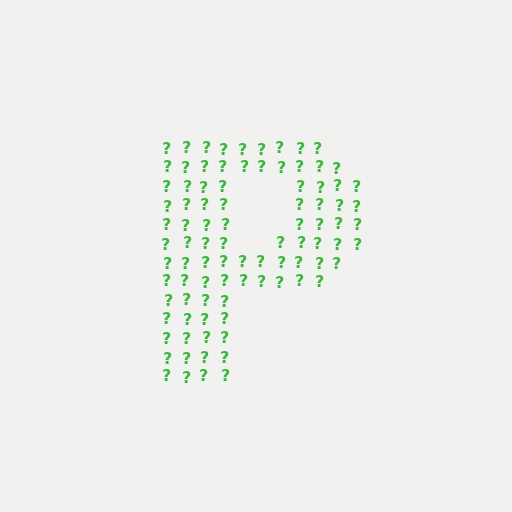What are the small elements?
The small elements are question marks.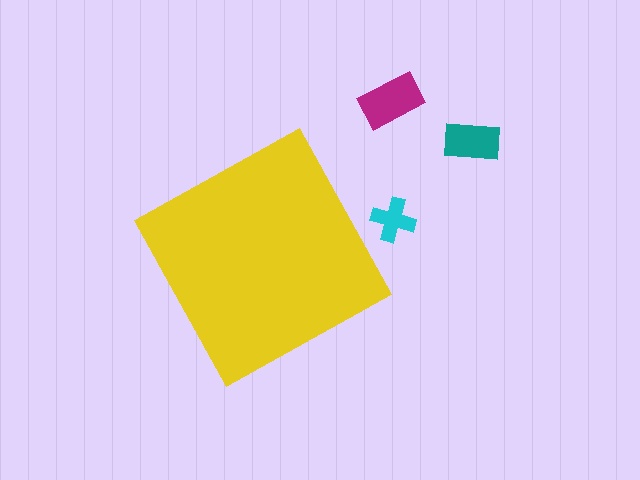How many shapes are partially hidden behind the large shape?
0 shapes are partially hidden.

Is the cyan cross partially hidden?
No, the cyan cross is fully visible.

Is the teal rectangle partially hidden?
No, the teal rectangle is fully visible.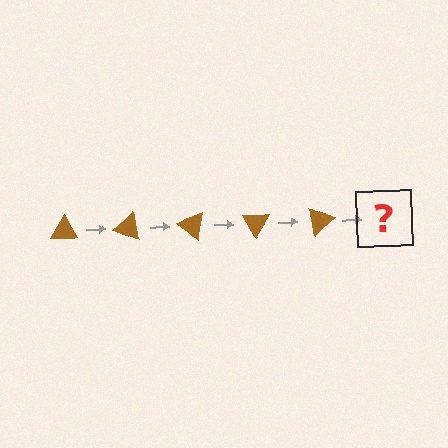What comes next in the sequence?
The next element should be a brown triangle rotated 100 degrees.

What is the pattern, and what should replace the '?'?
The pattern is that the triangle rotates 20 degrees each step. The '?' should be a brown triangle rotated 100 degrees.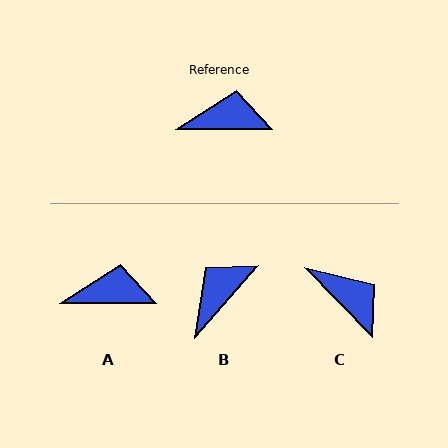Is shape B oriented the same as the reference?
No, it is off by about 49 degrees.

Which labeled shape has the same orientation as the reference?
A.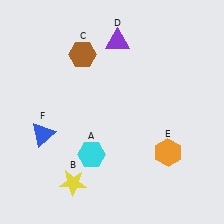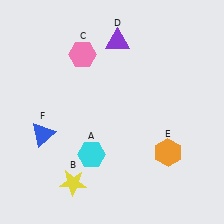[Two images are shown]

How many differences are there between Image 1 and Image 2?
There is 1 difference between the two images.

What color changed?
The hexagon (C) changed from brown in Image 1 to pink in Image 2.